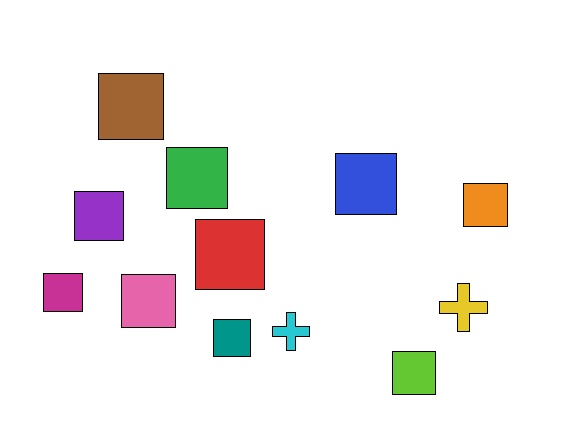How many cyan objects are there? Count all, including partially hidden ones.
There is 1 cyan object.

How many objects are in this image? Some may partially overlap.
There are 12 objects.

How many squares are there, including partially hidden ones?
There are 10 squares.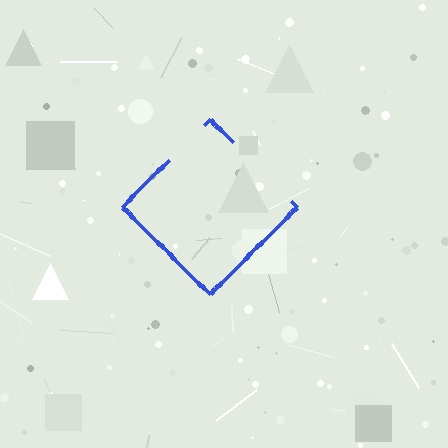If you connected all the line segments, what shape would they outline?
They would outline a diamond.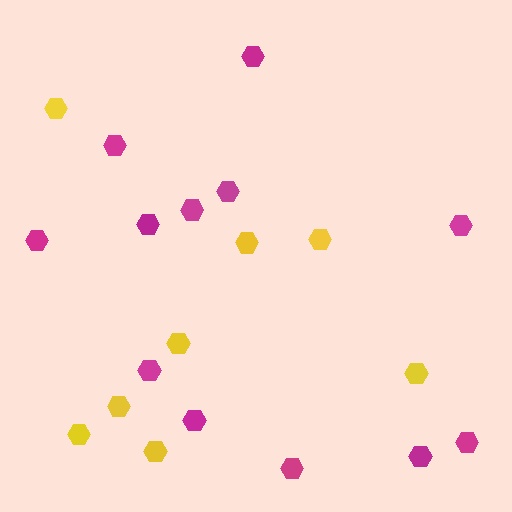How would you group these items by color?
There are 2 groups: one group of magenta hexagons (12) and one group of yellow hexagons (8).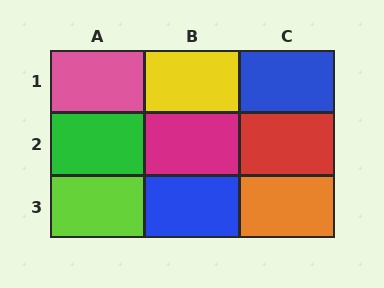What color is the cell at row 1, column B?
Yellow.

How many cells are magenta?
1 cell is magenta.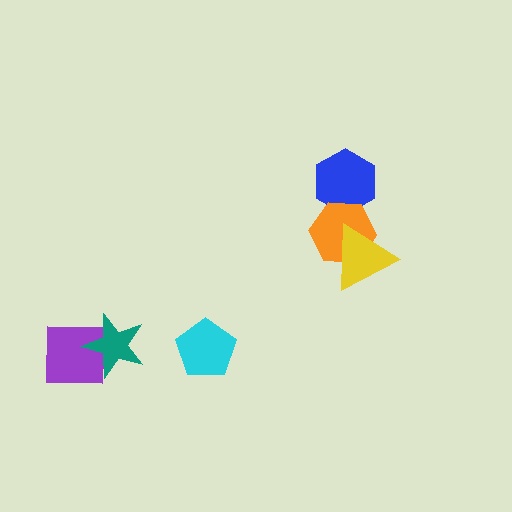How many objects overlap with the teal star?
1 object overlaps with the teal star.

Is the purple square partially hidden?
Yes, it is partially covered by another shape.